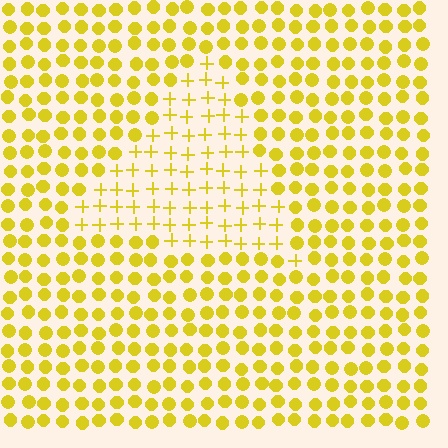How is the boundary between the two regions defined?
The boundary is defined by a change in element shape: plus signs inside vs. circles outside. All elements share the same color and spacing.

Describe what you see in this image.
The image is filled with small yellow elements arranged in a uniform grid. A triangle-shaped region contains plus signs, while the surrounding area contains circles. The boundary is defined purely by the change in element shape.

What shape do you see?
I see a triangle.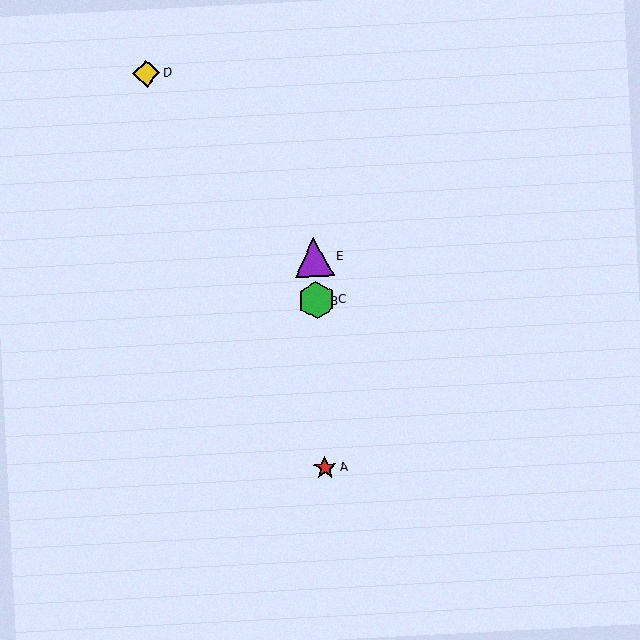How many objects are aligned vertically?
4 objects (A, B, C, E) are aligned vertically.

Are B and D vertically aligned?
No, B is at x≈316 and D is at x≈146.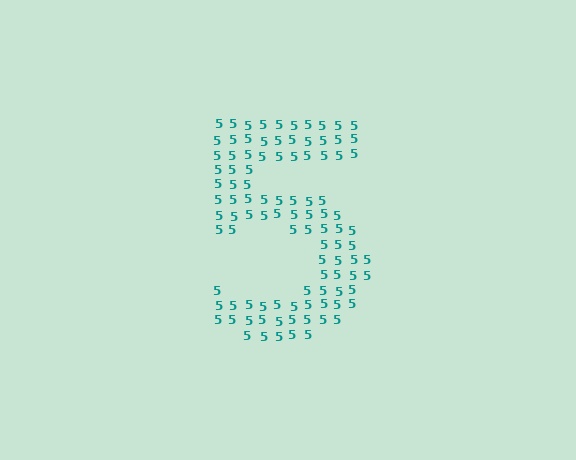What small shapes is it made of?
It is made of small digit 5's.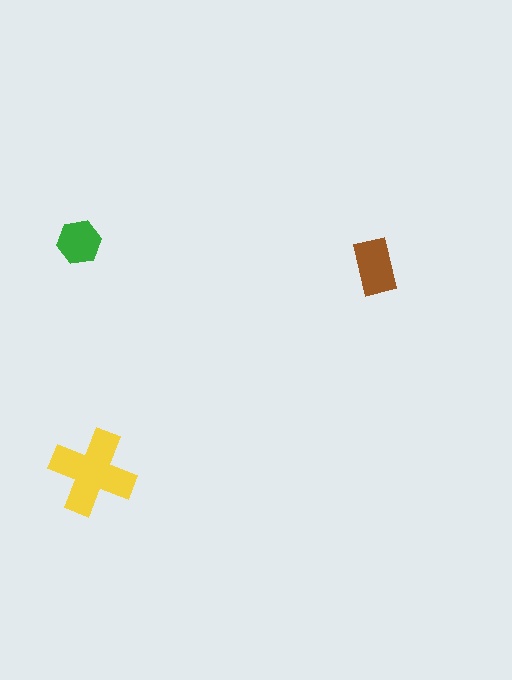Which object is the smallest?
The green hexagon.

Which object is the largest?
The yellow cross.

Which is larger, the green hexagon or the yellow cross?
The yellow cross.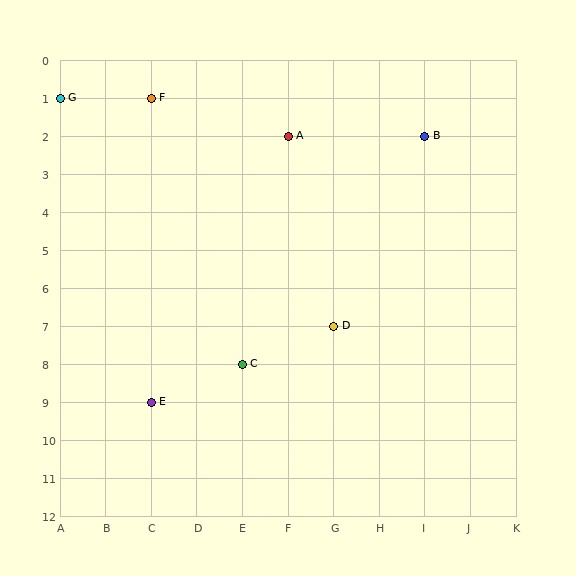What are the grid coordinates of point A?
Point A is at grid coordinates (F, 2).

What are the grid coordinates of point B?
Point B is at grid coordinates (I, 2).